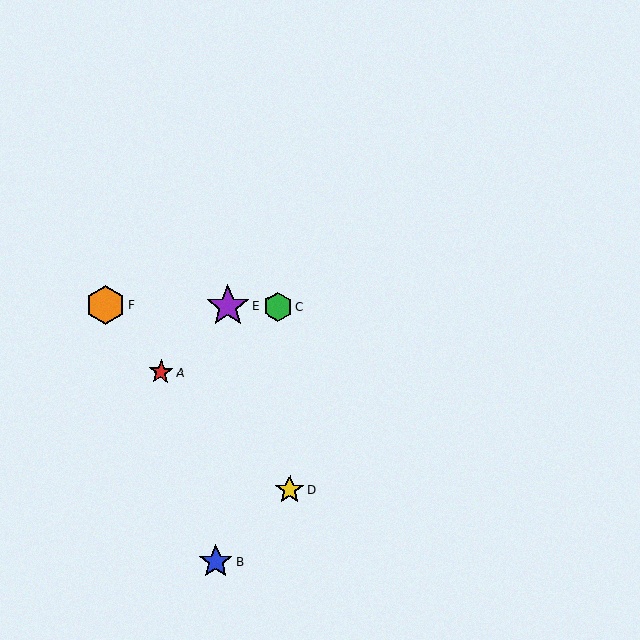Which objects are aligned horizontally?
Objects C, E, F are aligned horizontally.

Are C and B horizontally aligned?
No, C is at y≈307 and B is at y≈562.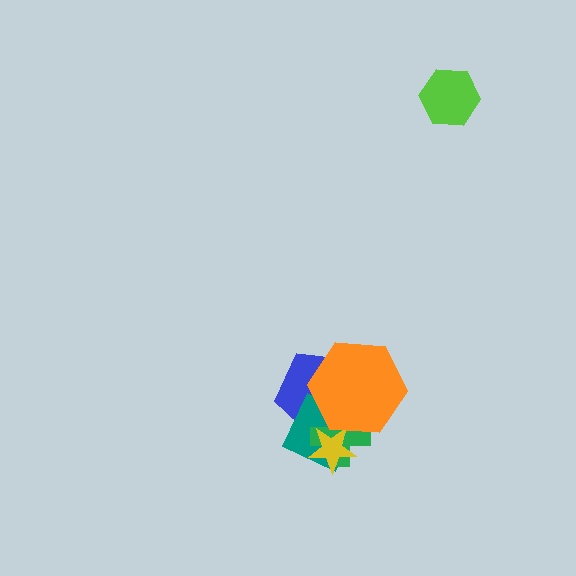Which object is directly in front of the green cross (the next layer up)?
The yellow star is directly in front of the green cross.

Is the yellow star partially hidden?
Yes, it is partially covered by another shape.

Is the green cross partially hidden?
Yes, it is partially covered by another shape.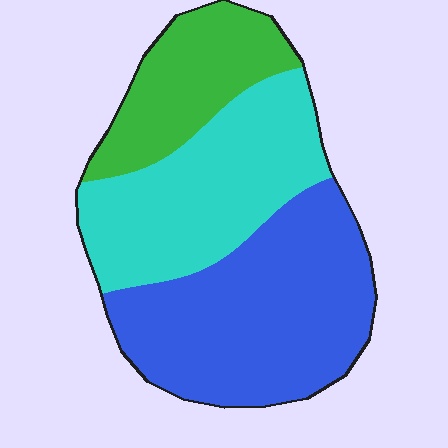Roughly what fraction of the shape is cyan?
Cyan takes up about one third (1/3) of the shape.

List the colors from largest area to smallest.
From largest to smallest: blue, cyan, green.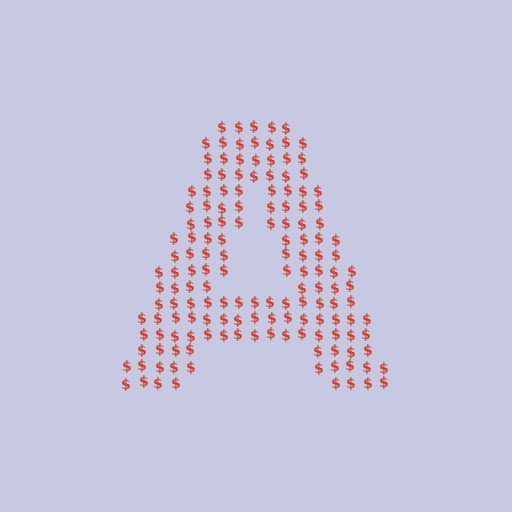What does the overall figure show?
The overall figure shows the letter A.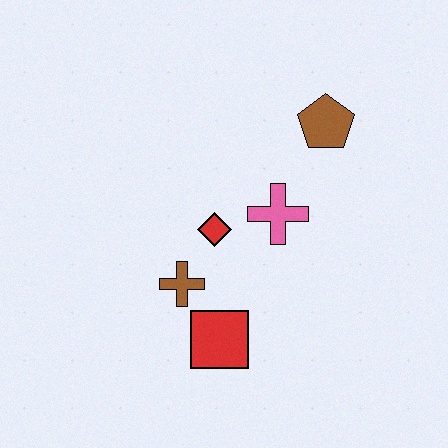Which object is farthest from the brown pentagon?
The red square is farthest from the brown pentagon.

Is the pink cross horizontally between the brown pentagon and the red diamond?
Yes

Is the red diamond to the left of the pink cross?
Yes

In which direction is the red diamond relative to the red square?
The red diamond is above the red square.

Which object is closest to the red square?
The brown cross is closest to the red square.